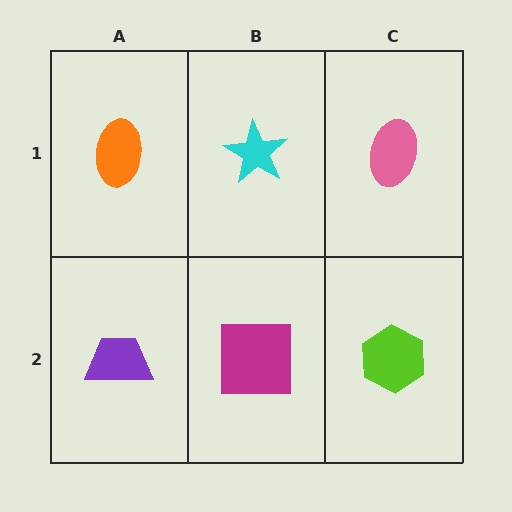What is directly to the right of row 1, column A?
A cyan star.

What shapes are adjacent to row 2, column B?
A cyan star (row 1, column B), a purple trapezoid (row 2, column A), a lime hexagon (row 2, column C).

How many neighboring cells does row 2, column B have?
3.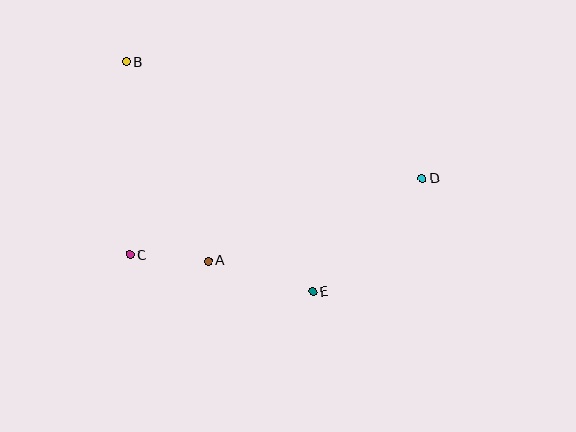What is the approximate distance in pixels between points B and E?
The distance between B and E is approximately 296 pixels.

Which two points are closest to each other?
Points A and C are closest to each other.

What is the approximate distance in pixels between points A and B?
The distance between A and B is approximately 215 pixels.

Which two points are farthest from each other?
Points B and D are farthest from each other.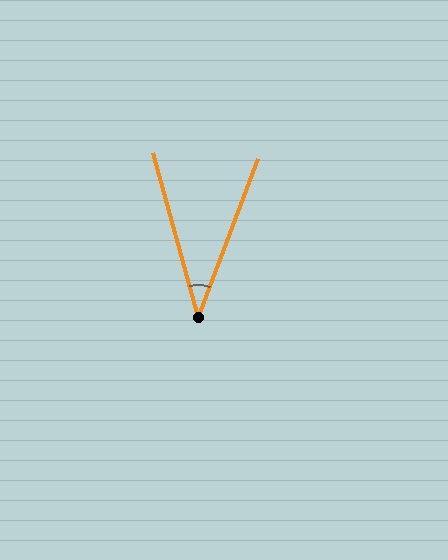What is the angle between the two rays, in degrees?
Approximately 36 degrees.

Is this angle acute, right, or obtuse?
It is acute.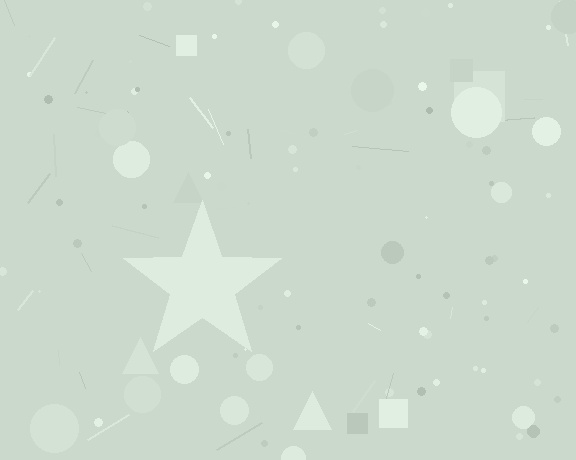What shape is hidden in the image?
A star is hidden in the image.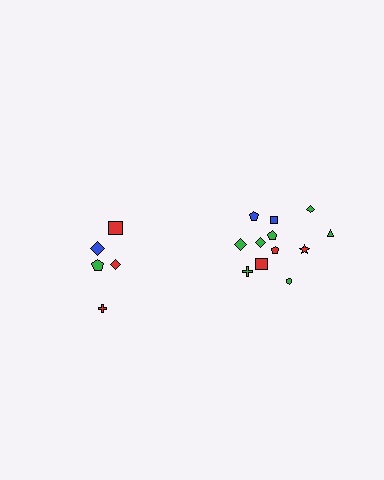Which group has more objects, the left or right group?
The right group.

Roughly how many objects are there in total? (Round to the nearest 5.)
Roughly 15 objects in total.